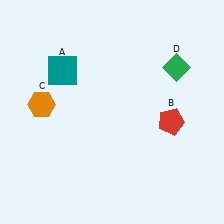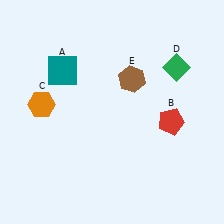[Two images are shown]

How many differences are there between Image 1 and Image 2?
There is 1 difference between the two images.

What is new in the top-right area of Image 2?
A brown hexagon (E) was added in the top-right area of Image 2.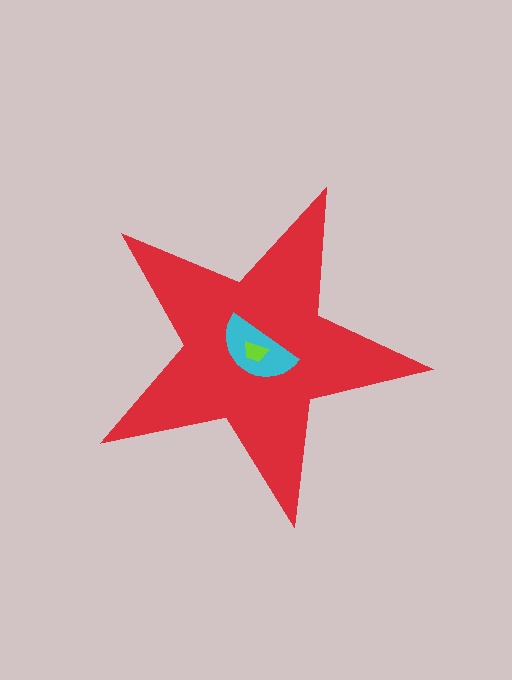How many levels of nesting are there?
3.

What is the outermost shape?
The red star.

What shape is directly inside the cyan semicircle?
The lime trapezoid.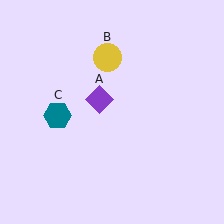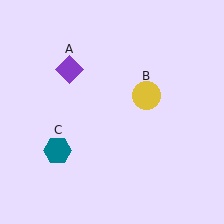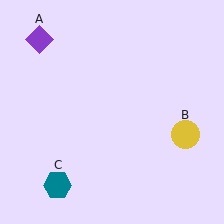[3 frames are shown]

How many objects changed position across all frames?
3 objects changed position: purple diamond (object A), yellow circle (object B), teal hexagon (object C).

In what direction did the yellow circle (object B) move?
The yellow circle (object B) moved down and to the right.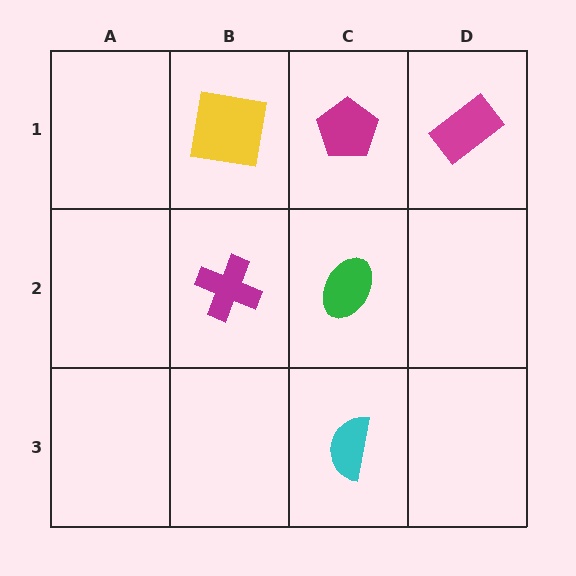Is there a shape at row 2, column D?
No, that cell is empty.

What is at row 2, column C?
A green ellipse.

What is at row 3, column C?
A cyan semicircle.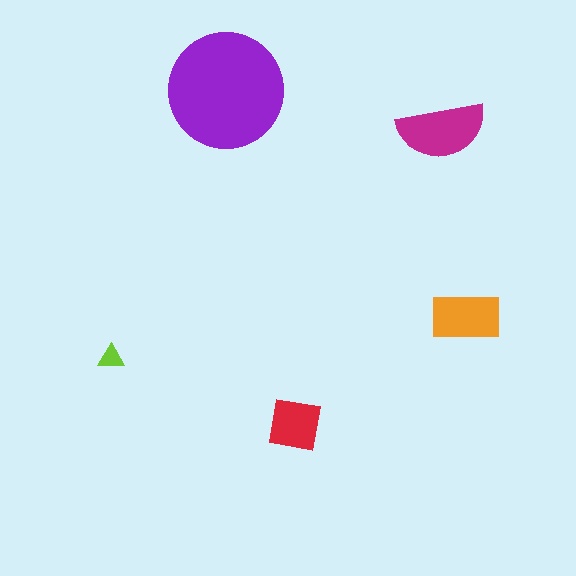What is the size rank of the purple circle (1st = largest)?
1st.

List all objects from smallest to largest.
The lime triangle, the red square, the orange rectangle, the magenta semicircle, the purple circle.